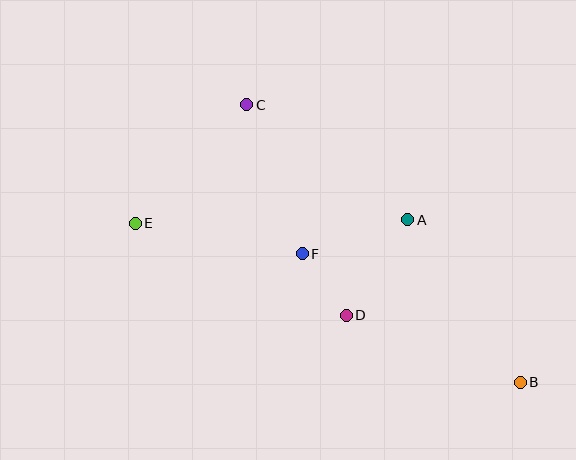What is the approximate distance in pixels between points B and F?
The distance between B and F is approximately 253 pixels.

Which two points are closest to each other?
Points D and F are closest to each other.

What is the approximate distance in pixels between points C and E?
The distance between C and E is approximately 163 pixels.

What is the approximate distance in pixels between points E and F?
The distance between E and F is approximately 170 pixels.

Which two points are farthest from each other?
Points B and E are farthest from each other.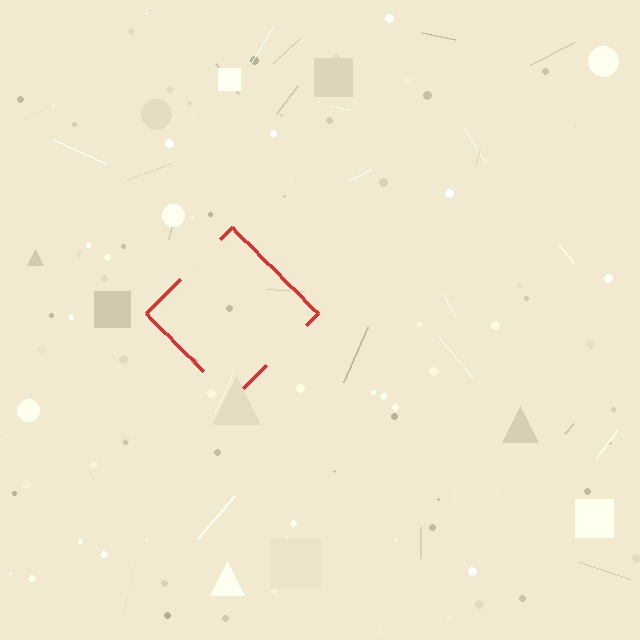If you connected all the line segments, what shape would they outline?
They would outline a diamond.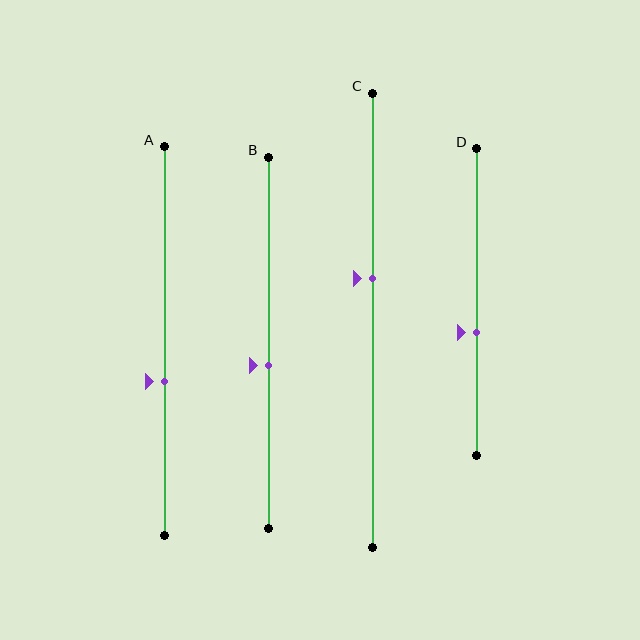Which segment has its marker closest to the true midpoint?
Segment B has its marker closest to the true midpoint.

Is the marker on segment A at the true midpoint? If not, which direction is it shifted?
No, the marker on segment A is shifted downward by about 10% of the segment length.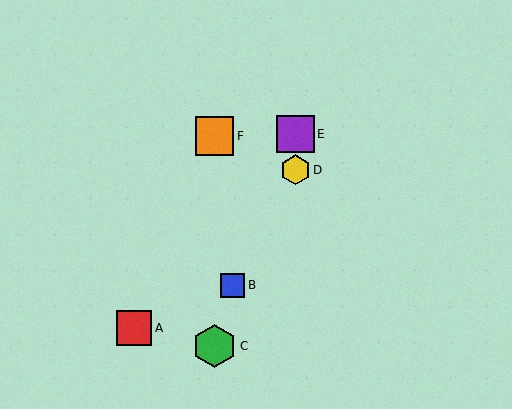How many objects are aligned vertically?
2 objects (D, E) are aligned vertically.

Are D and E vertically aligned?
Yes, both are at x≈296.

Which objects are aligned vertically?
Objects D, E are aligned vertically.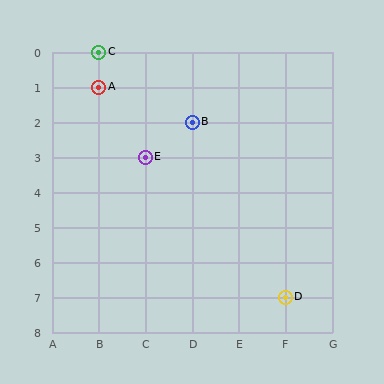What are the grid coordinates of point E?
Point E is at grid coordinates (C, 3).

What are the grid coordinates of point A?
Point A is at grid coordinates (B, 1).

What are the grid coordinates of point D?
Point D is at grid coordinates (F, 7).